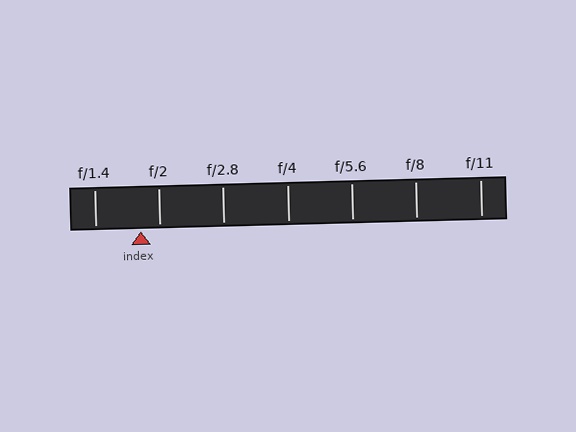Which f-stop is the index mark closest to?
The index mark is closest to f/2.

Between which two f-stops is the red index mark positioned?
The index mark is between f/1.4 and f/2.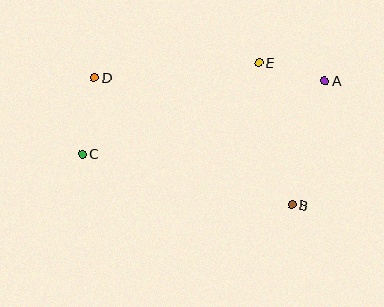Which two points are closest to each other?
Points A and E are closest to each other.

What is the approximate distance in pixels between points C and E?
The distance between C and E is approximately 199 pixels.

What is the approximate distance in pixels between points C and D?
The distance between C and D is approximately 78 pixels.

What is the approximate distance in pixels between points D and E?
The distance between D and E is approximately 165 pixels.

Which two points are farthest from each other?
Points A and C are farthest from each other.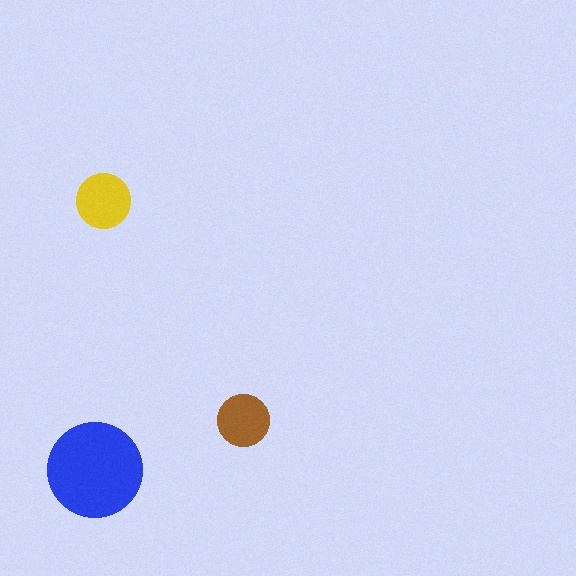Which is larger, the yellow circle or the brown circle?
The yellow one.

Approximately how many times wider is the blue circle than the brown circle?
About 2 times wider.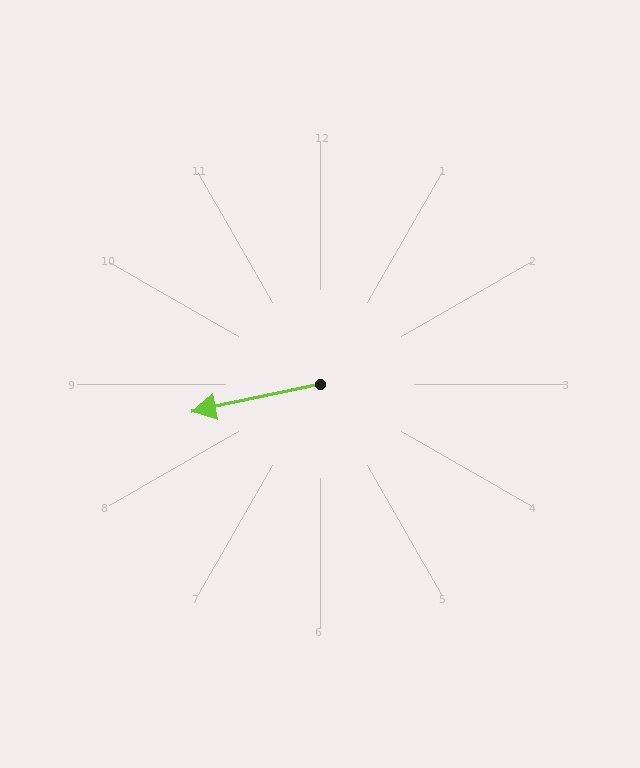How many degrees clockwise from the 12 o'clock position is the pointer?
Approximately 258 degrees.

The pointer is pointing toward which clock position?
Roughly 9 o'clock.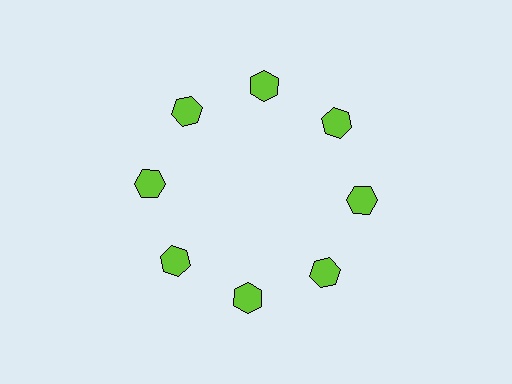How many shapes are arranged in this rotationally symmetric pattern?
There are 8 shapes, arranged in 8 groups of 1.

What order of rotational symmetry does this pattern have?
This pattern has 8-fold rotational symmetry.